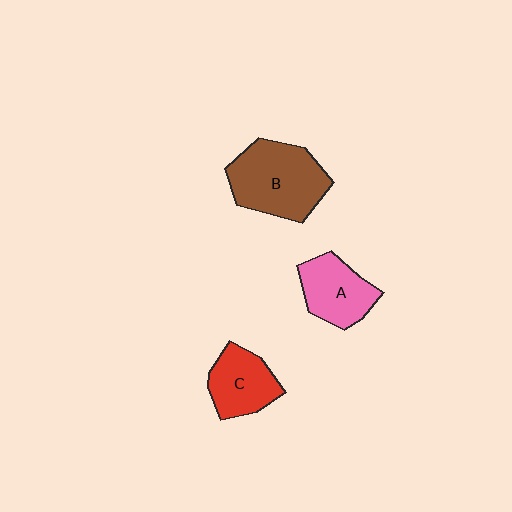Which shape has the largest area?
Shape B (brown).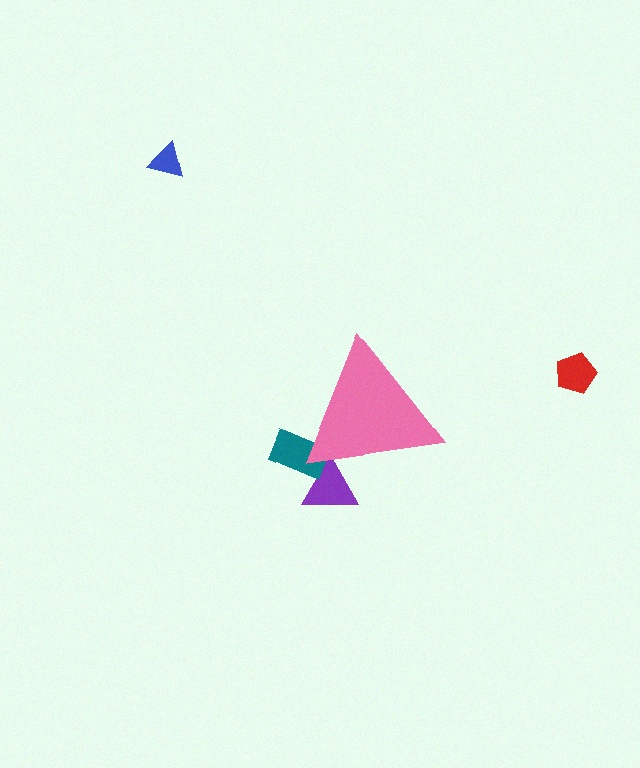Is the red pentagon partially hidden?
No, the red pentagon is fully visible.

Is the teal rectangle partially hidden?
Yes, the teal rectangle is partially hidden behind the pink triangle.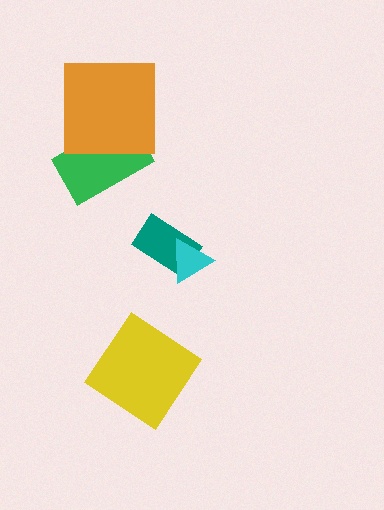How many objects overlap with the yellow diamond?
0 objects overlap with the yellow diamond.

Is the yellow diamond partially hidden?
No, no other shape covers it.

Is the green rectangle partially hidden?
Yes, it is partially covered by another shape.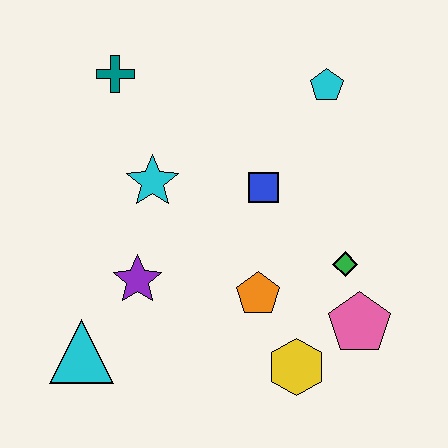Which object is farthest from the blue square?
The cyan triangle is farthest from the blue square.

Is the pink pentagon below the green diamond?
Yes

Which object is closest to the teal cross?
The cyan star is closest to the teal cross.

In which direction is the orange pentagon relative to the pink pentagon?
The orange pentagon is to the left of the pink pentagon.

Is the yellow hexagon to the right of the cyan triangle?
Yes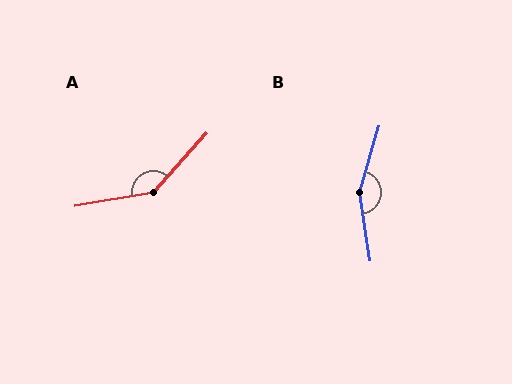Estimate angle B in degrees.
Approximately 155 degrees.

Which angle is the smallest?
A, at approximately 142 degrees.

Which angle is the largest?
B, at approximately 155 degrees.